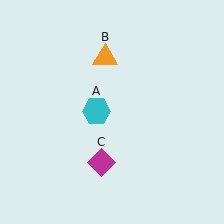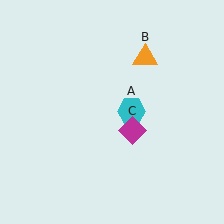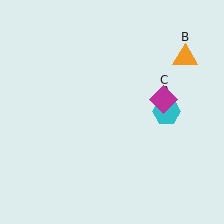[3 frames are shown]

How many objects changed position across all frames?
3 objects changed position: cyan hexagon (object A), orange triangle (object B), magenta diamond (object C).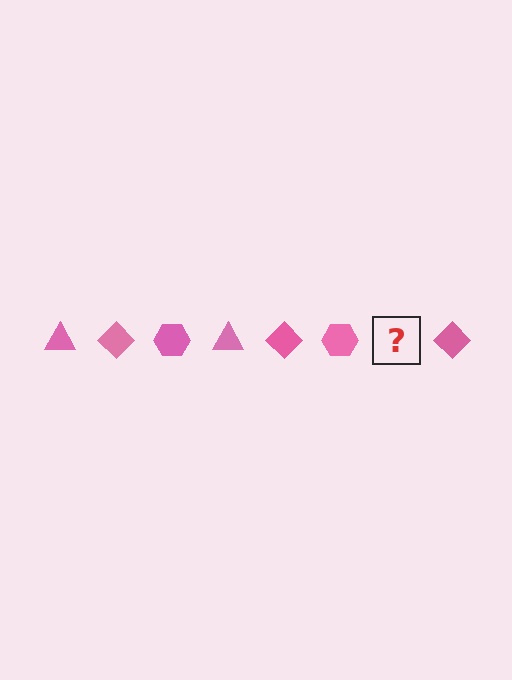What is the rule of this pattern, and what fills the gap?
The rule is that the pattern cycles through triangle, diamond, hexagon shapes in pink. The gap should be filled with a pink triangle.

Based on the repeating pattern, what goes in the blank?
The blank should be a pink triangle.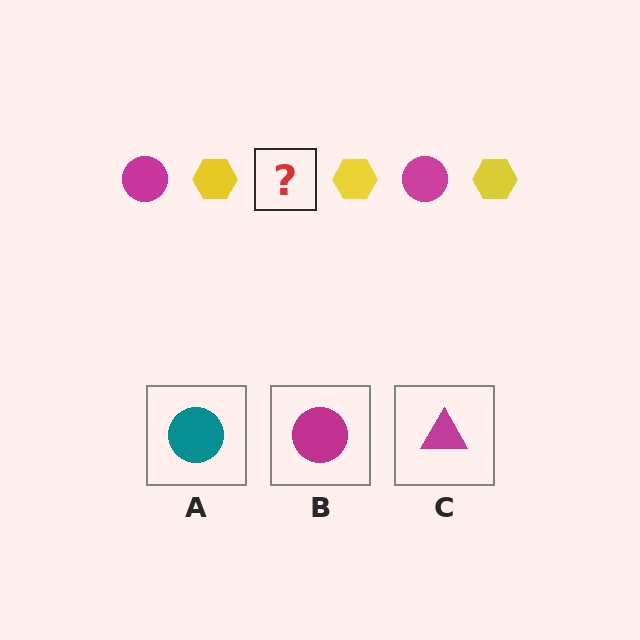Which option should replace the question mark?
Option B.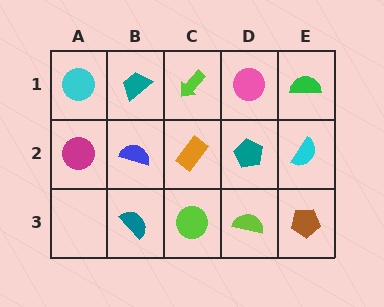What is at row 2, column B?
A blue semicircle.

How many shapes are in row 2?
5 shapes.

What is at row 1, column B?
A teal trapezoid.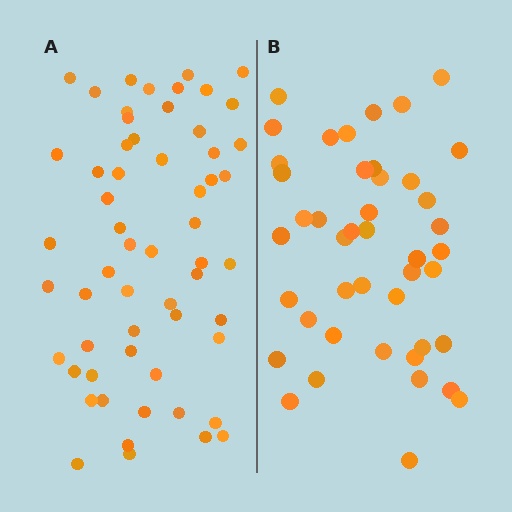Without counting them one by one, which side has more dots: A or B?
Region A (the left region) has more dots.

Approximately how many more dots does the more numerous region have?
Region A has approximately 15 more dots than region B.